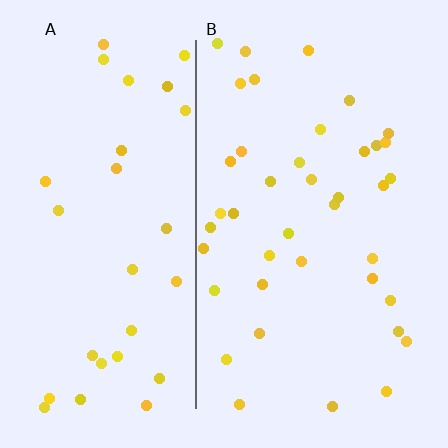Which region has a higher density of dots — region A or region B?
B (the right).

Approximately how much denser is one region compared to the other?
Approximately 1.3× — region B over region A.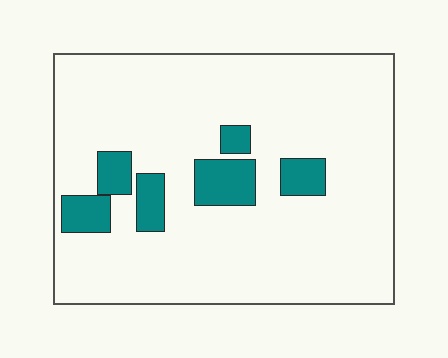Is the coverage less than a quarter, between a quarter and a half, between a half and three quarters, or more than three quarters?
Less than a quarter.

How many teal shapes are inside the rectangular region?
6.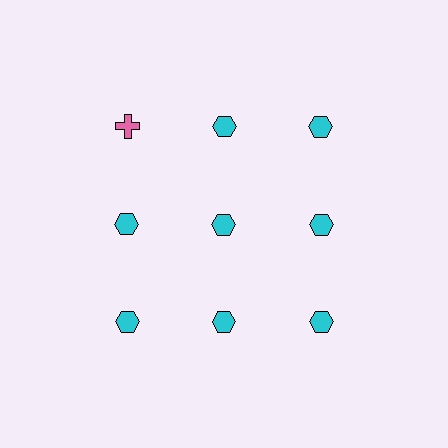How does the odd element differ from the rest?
It differs in both color (pink instead of cyan) and shape (cross instead of hexagon).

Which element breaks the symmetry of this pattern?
The pink cross in the top row, leftmost column breaks the symmetry. All other shapes are cyan hexagons.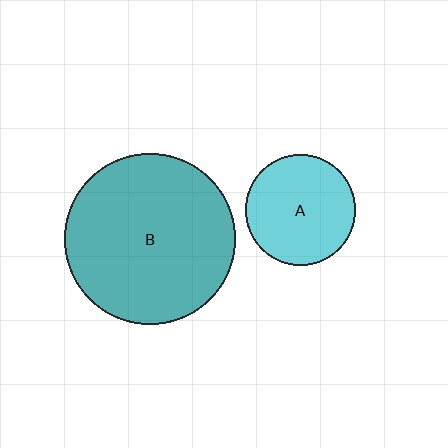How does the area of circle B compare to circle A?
Approximately 2.4 times.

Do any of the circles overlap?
No, none of the circles overlap.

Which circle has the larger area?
Circle B (teal).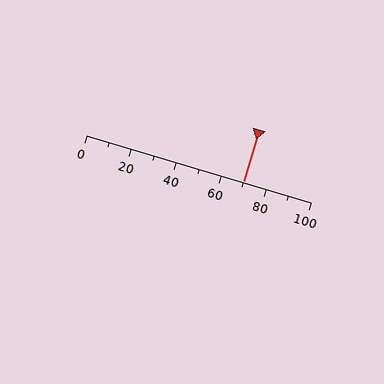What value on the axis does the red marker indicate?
The marker indicates approximately 70.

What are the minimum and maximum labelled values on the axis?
The axis runs from 0 to 100.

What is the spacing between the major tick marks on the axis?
The major ticks are spaced 20 apart.